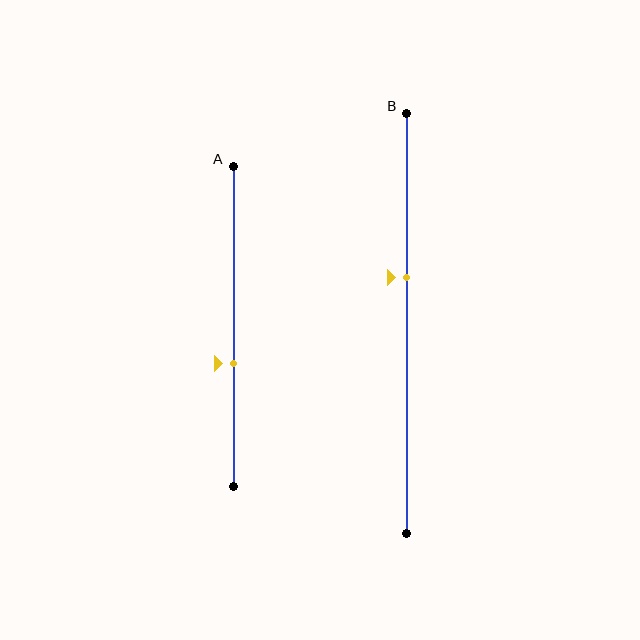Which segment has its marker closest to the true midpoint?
Segment B has its marker closest to the true midpoint.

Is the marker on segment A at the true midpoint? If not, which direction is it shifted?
No, the marker on segment A is shifted downward by about 12% of the segment length.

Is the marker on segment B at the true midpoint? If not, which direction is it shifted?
No, the marker on segment B is shifted upward by about 11% of the segment length.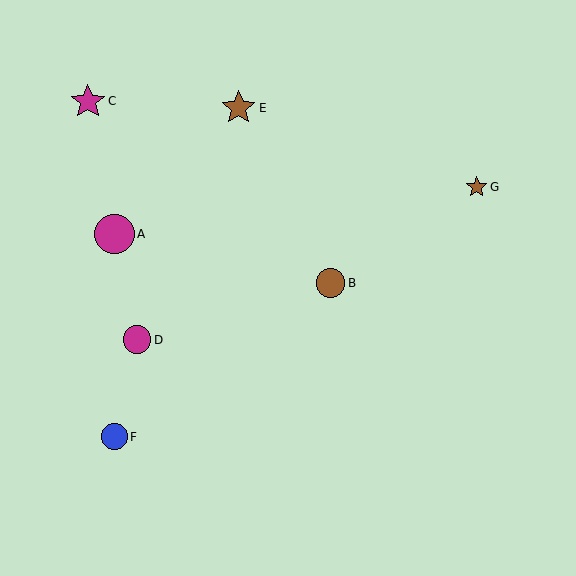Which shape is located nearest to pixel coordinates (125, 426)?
The blue circle (labeled F) at (114, 437) is nearest to that location.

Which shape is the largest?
The magenta circle (labeled A) is the largest.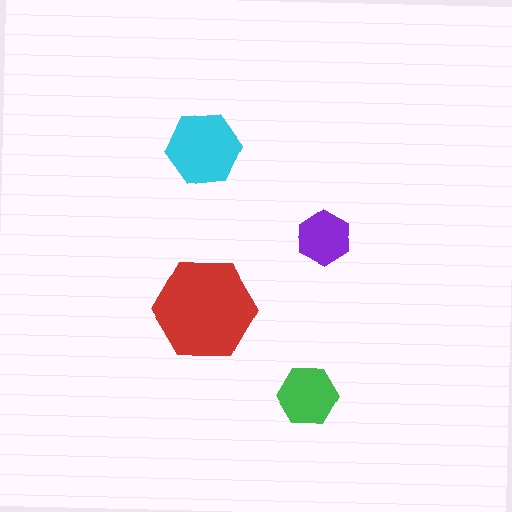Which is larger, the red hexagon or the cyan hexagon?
The red one.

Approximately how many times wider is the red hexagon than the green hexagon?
About 1.5 times wider.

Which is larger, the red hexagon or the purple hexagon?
The red one.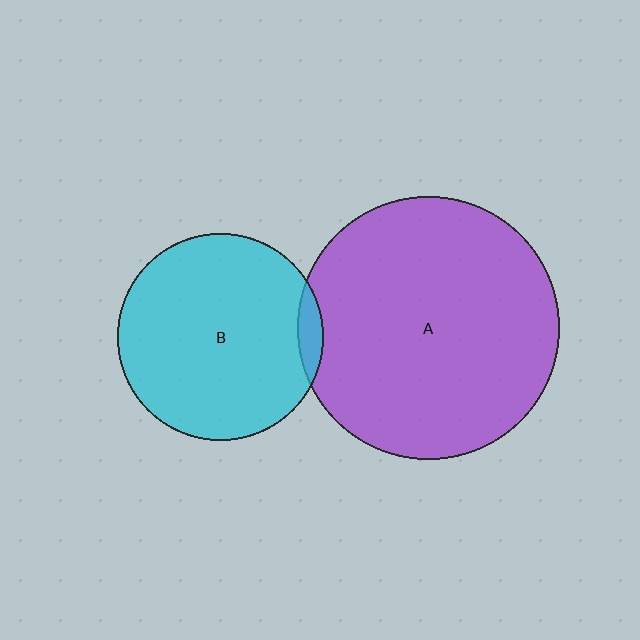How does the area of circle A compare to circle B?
Approximately 1.6 times.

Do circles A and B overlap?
Yes.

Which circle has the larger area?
Circle A (purple).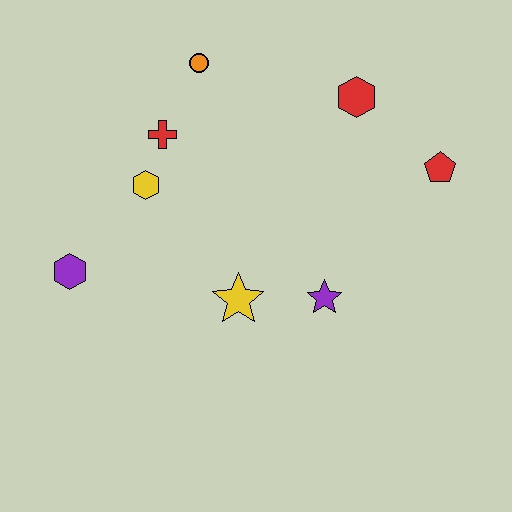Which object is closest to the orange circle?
The red cross is closest to the orange circle.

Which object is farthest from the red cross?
The red pentagon is farthest from the red cross.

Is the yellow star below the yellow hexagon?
Yes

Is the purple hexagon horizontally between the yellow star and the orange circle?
No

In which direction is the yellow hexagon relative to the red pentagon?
The yellow hexagon is to the left of the red pentagon.